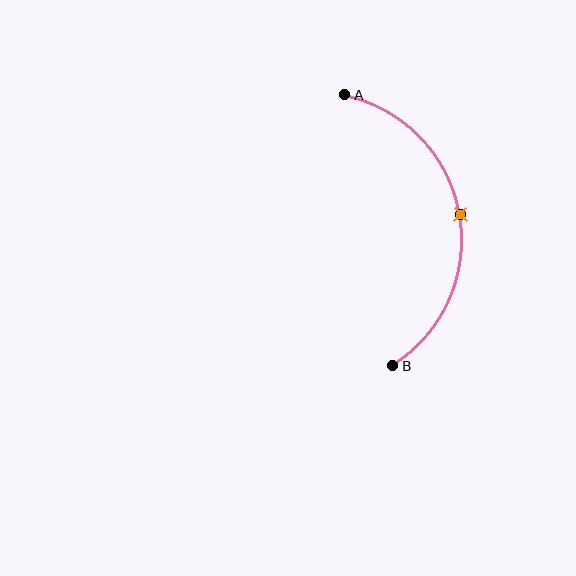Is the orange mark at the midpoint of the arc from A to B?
Yes. The orange mark lies on the arc at equal arc-length from both A and B — it is the arc midpoint.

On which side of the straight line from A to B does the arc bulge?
The arc bulges to the right of the straight line connecting A and B.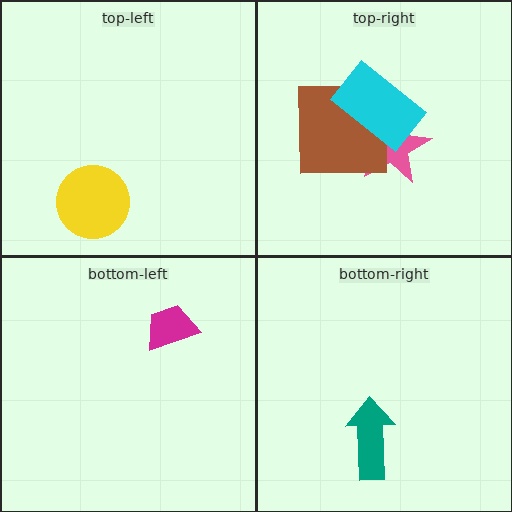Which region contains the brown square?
The top-right region.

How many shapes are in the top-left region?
1.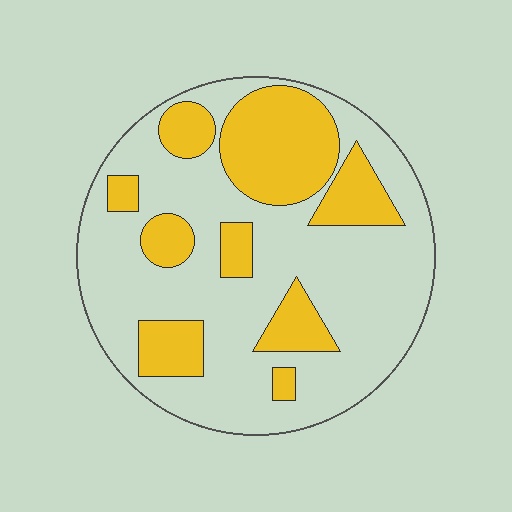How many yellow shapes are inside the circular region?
9.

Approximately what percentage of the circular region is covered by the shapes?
Approximately 30%.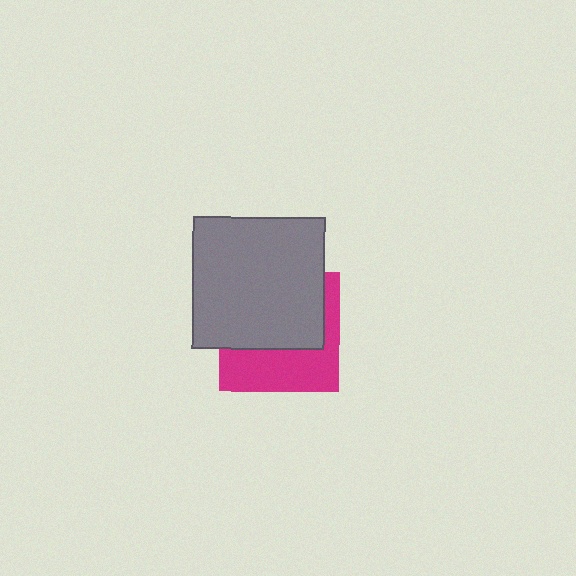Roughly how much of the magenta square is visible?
A small part of it is visible (roughly 43%).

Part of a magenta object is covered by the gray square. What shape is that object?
It is a square.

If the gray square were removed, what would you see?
You would see the complete magenta square.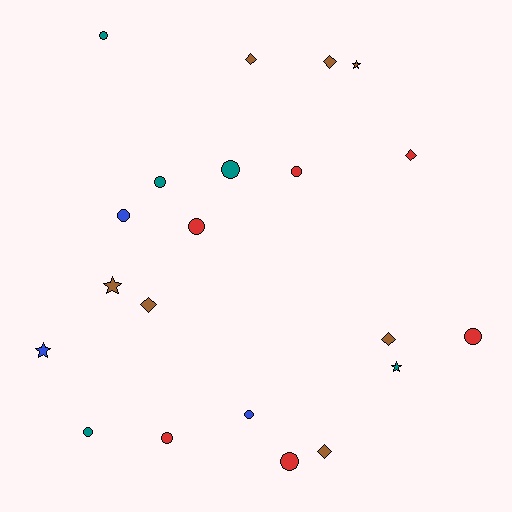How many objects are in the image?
There are 21 objects.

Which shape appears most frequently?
Circle, with 11 objects.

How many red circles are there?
There are 5 red circles.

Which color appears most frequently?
Brown, with 7 objects.